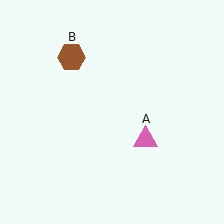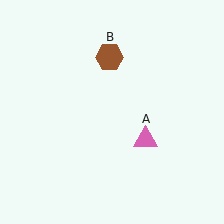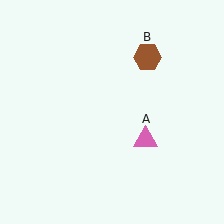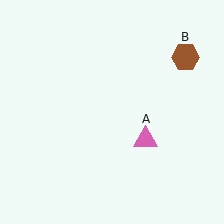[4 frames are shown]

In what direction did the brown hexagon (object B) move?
The brown hexagon (object B) moved right.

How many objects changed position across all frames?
1 object changed position: brown hexagon (object B).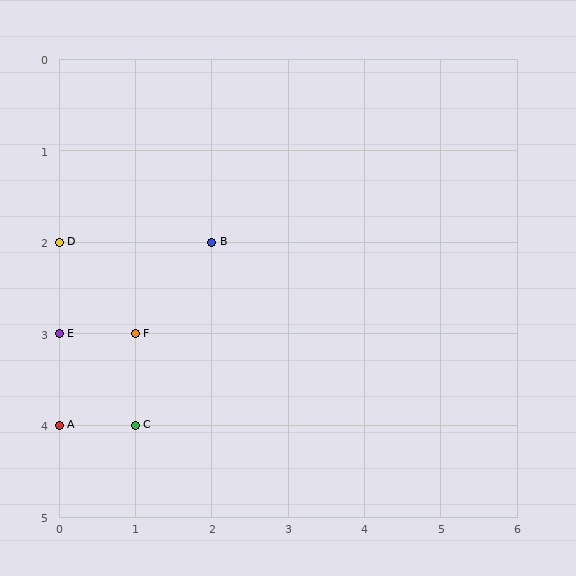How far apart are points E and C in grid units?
Points E and C are 1 column and 1 row apart (about 1.4 grid units diagonally).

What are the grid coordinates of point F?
Point F is at grid coordinates (1, 3).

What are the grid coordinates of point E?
Point E is at grid coordinates (0, 3).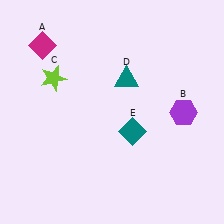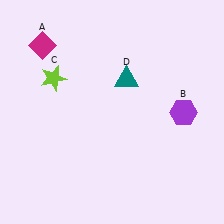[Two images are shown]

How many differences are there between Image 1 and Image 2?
There is 1 difference between the two images.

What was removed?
The teal diamond (E) was removed in Image 2.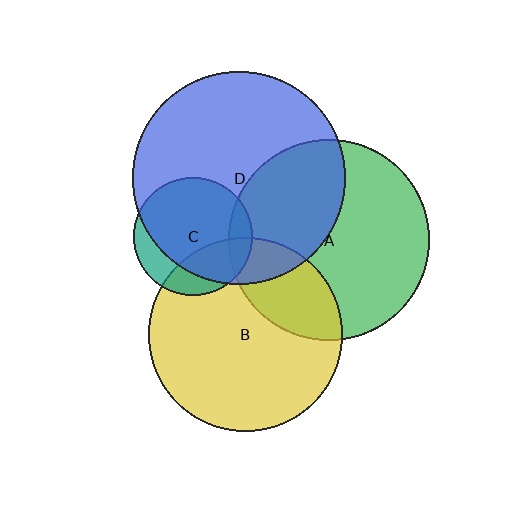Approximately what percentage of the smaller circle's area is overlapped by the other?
Approximately 40%.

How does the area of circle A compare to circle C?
Approximately 2.9 times.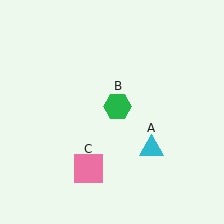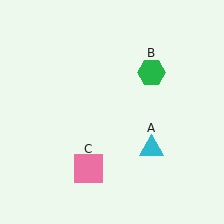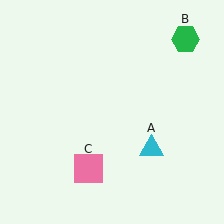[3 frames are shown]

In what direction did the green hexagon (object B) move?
The green hexagon (object B) moved up and to the right.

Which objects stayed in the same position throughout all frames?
Cyan triangle (object A) and pink square (object C) remained stationary.